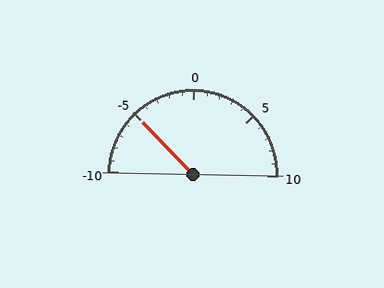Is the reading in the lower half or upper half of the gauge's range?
The reading is in the lower half of the range (-10 to 10).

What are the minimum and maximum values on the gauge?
The gauge ranges from -10 to 10.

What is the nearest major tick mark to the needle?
The nearest major tick mark is -5.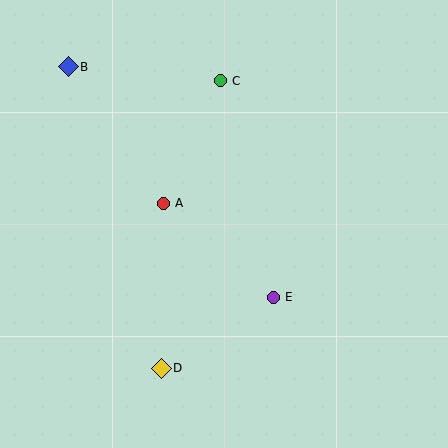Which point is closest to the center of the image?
Point A at (163, 203) is closest to the center.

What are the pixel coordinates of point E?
Point E is at (273, 297).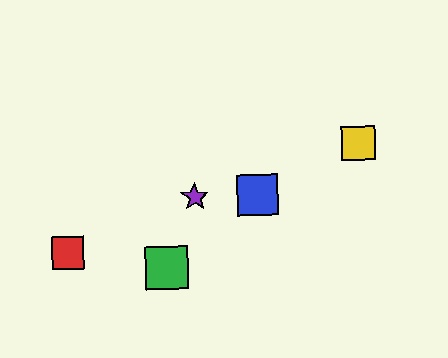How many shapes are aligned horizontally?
2 shapes (the blue square, the purple star) are aligned horizontally.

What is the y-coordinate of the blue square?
The blue square is at y≈195.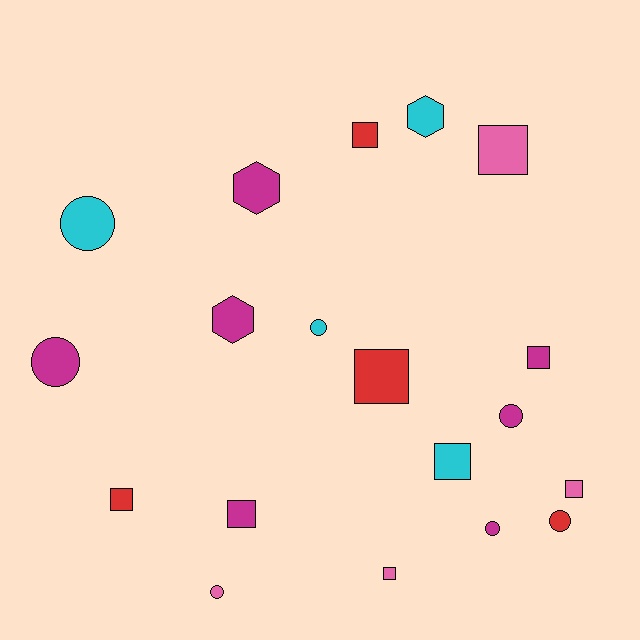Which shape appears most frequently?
Square, with 9 objects.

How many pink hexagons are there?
There are no pink hexagons.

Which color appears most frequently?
Magenta, with 7 objects.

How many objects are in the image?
There are 19 objects.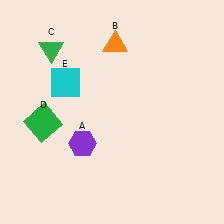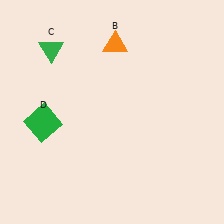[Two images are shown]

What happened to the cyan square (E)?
The cyan square (E) was removed in Image 2. It was in the top-left area of Image 1.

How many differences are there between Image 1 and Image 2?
There are 2 differences between the two images.